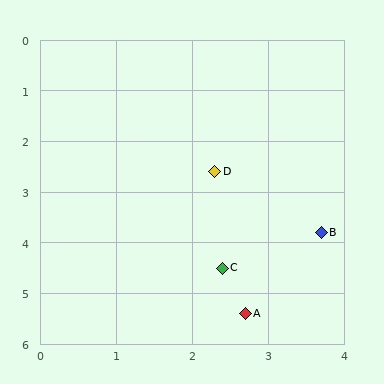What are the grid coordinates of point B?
Point B is at approximately (3.7, 3.8).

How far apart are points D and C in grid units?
Points D and C are about 1.9 grid units apart.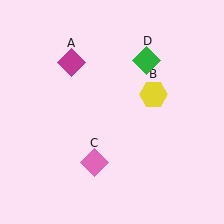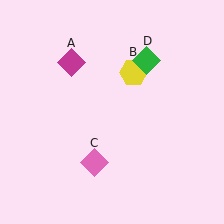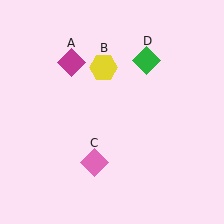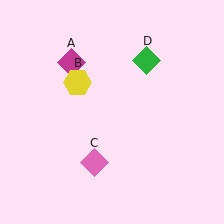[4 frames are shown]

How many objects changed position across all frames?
1 object changed position: yellow hexagon (object B).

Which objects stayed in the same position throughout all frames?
Magenta diamond (object A) and pink diamond (object C) and green diamond (object D) remained stationary.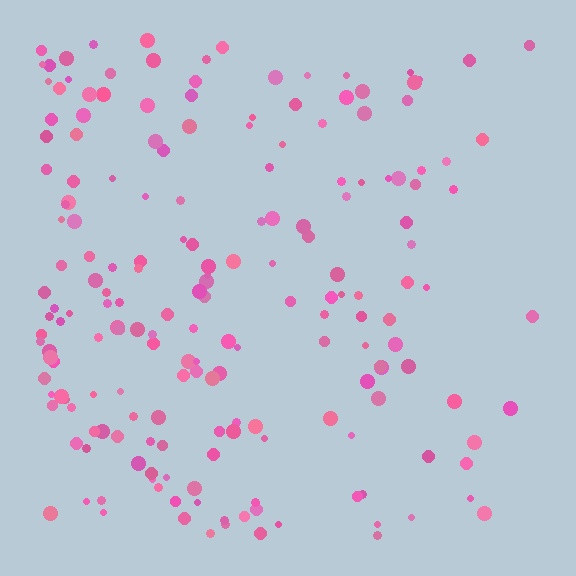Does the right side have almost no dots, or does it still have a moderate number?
Still a moderate number, just noticeably fewer than the left.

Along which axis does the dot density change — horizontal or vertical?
Horizontal.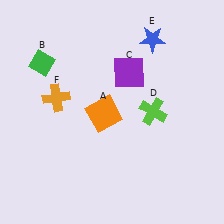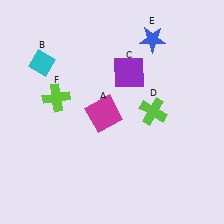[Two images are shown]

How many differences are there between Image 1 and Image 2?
There are 3 differences between the two images.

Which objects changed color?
A changed from orange to magenta. B changed from green to cyan. F changed from orange to lime.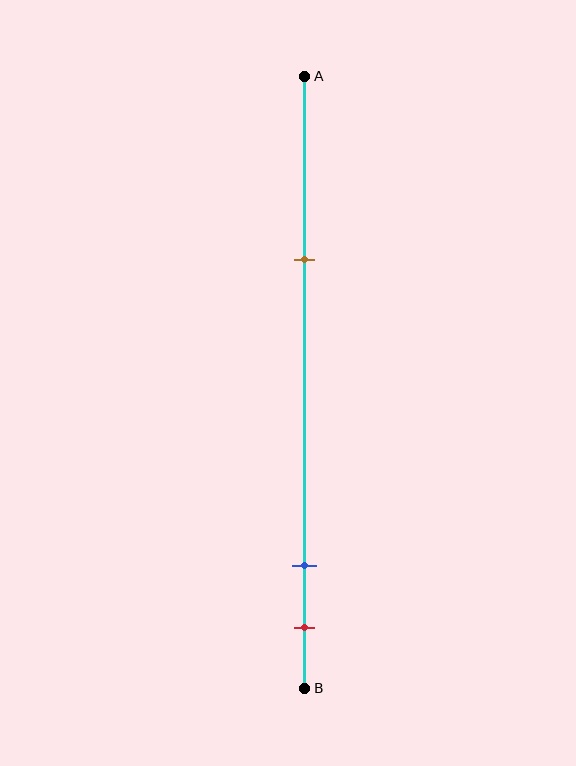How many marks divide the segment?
There are 3 marks dividing the segment.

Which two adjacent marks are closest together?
The blue and red marks are the closest adjacent pair.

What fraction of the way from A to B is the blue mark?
The blue mark is approximately 80% (0.8) of the way from A to B.